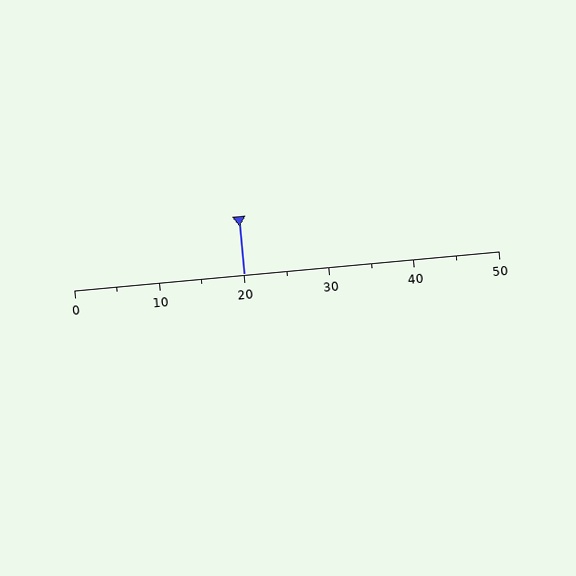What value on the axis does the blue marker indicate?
The marker indicates approximately 20.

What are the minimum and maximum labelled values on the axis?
The axis runs from 0 to 50.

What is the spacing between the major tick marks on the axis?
The major ticks are spaced 10 apart.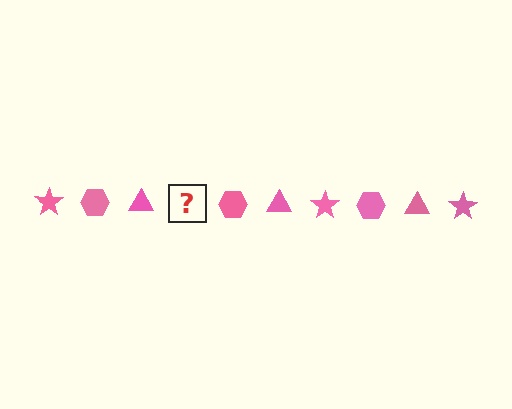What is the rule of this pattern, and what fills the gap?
The rule is that the pattern cycles through star, hexagon, triangle shapes in pink. The gap should be filled with a pink star.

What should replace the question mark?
The question mark should be replaced with a pink star.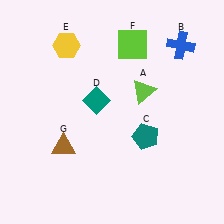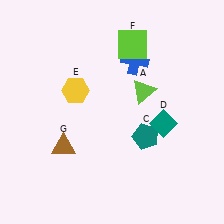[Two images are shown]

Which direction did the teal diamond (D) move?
The teal diamond (D) moved right.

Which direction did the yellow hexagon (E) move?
The yellow hexagon (E) moved down.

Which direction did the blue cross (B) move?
The blue cross (B) moved left.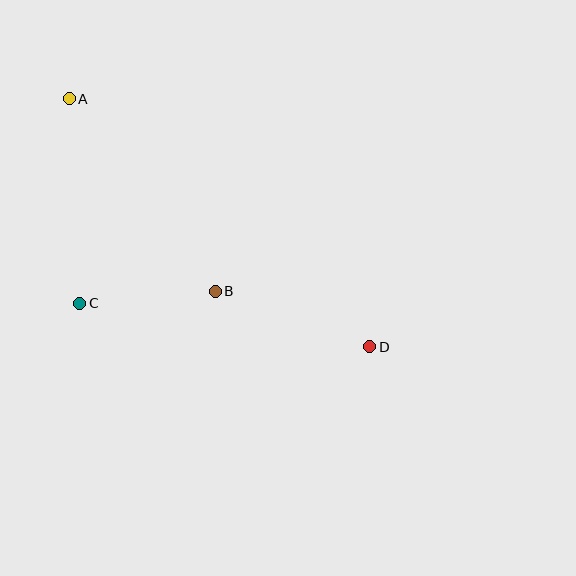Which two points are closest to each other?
Points B and C are closest to each other.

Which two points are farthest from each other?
Points A and D are farthest from each other.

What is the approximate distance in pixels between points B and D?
The distance between B and D is approximately 164 pixels.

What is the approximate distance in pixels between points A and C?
The distance between A and C is approximately 205 pixels.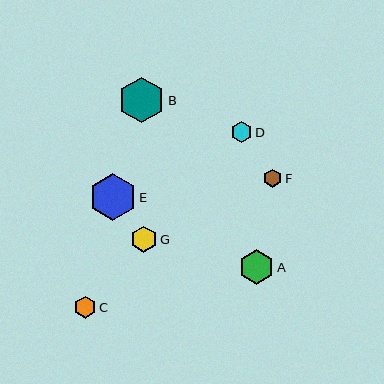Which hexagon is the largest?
Hexagon E is the largest with a size of approximately 47 pixels.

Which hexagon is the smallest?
Hexagon F is the smallest with a size of approximately 18 pixels.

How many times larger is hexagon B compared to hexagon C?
Hexagon B is approximately 2.1 times the size of hexagon C.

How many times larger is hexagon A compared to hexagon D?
Hexagon A is approximately 1.6 times the size of hexagon D.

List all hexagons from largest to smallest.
From largest to smallest: E, B, A, G, C, D, F.